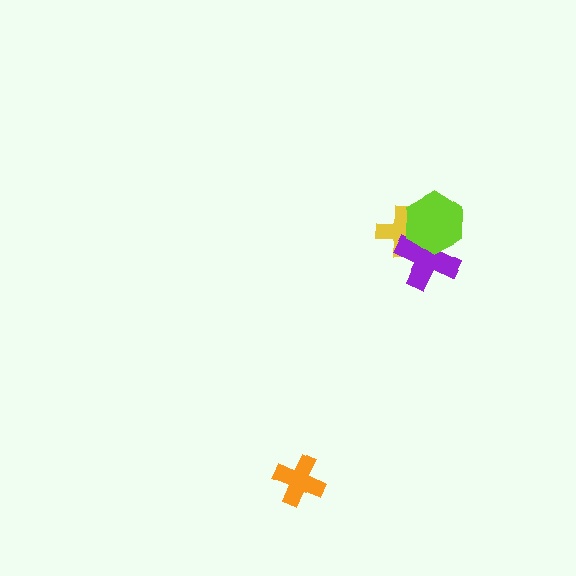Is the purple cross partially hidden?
Yes, it is partially covered by another shape.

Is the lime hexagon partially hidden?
No, no other shape covers it.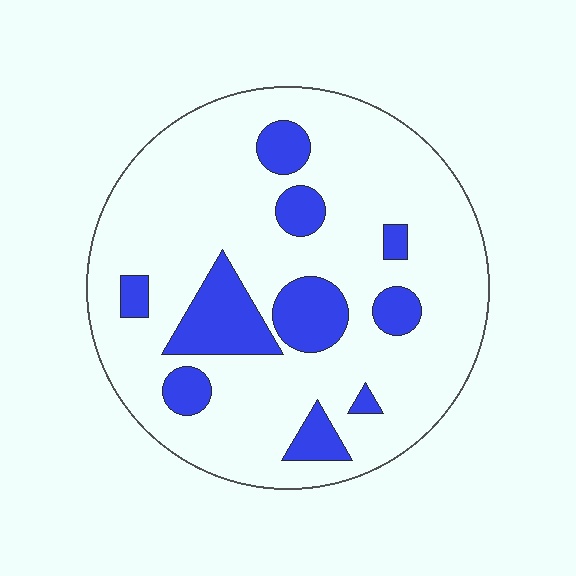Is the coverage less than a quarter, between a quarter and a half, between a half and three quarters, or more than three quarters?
Less than a quarter.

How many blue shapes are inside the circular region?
10.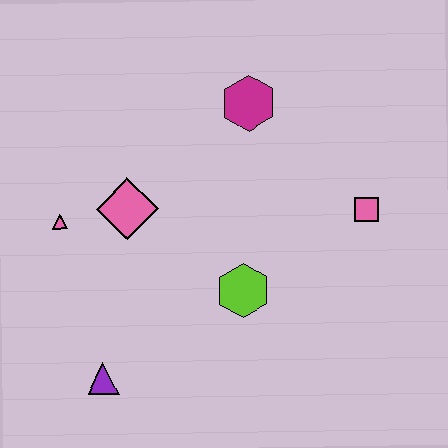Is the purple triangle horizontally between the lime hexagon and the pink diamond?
No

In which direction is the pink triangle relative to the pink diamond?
The pink triangle is to the left of the pink diamond.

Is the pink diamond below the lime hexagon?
No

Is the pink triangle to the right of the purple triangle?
No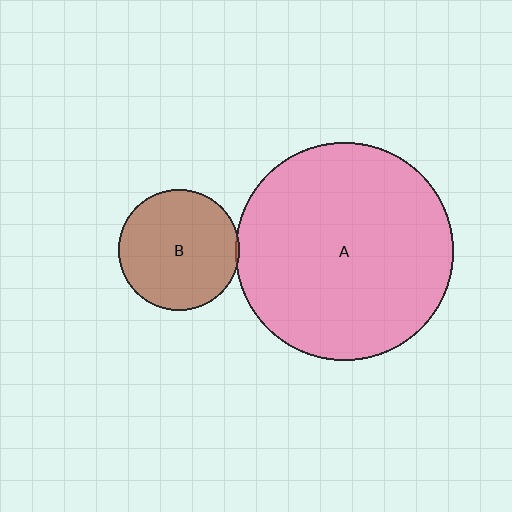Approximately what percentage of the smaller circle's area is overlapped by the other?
Approximately 5%.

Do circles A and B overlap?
Yes.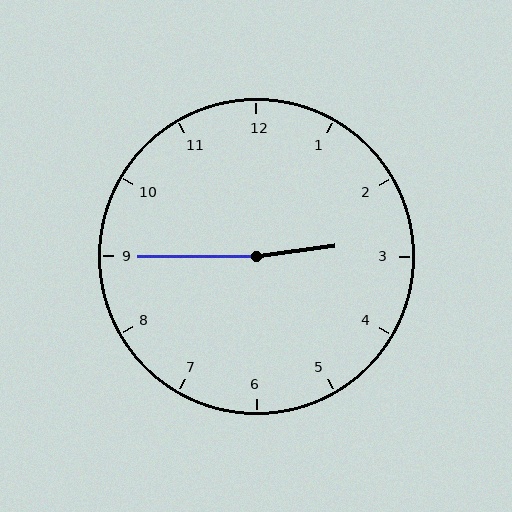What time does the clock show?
2:45.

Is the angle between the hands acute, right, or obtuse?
It is obtuse.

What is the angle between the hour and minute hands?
Approximately 172 degrees.